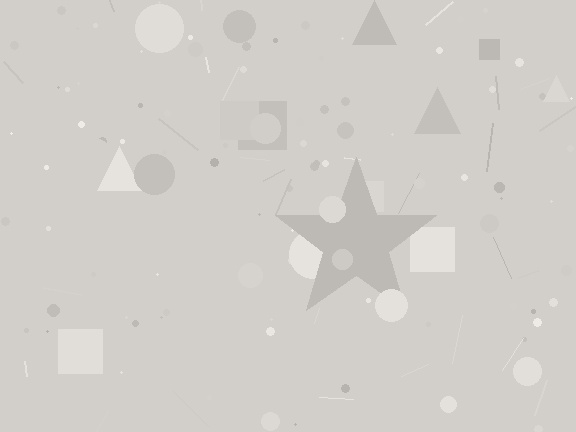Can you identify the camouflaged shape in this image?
The camouflaged shape is a star.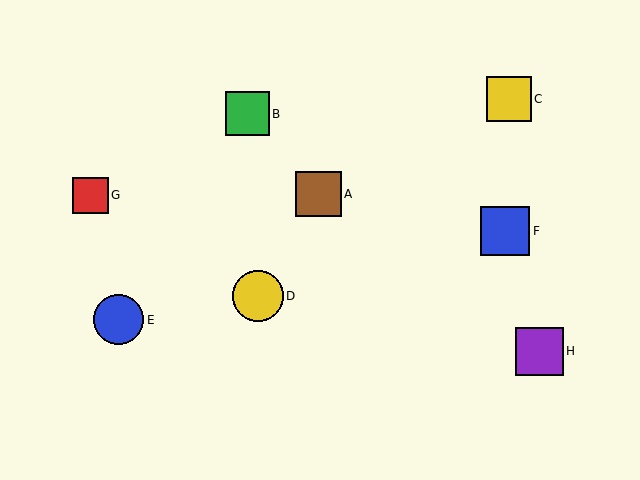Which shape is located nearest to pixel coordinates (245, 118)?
The green square (labeled B) at (248, 114) is nearest to that location.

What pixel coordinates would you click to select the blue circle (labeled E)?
Click at (119, 320) to select the blue circle E.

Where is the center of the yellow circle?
The center of the yellow circle is at (258, 296).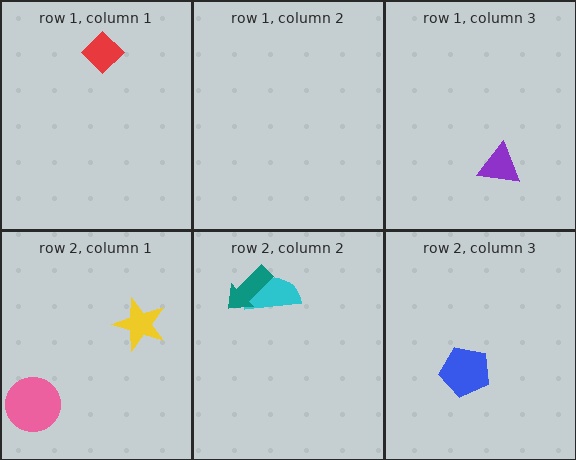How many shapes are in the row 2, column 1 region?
2.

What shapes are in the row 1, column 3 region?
The purple triangle.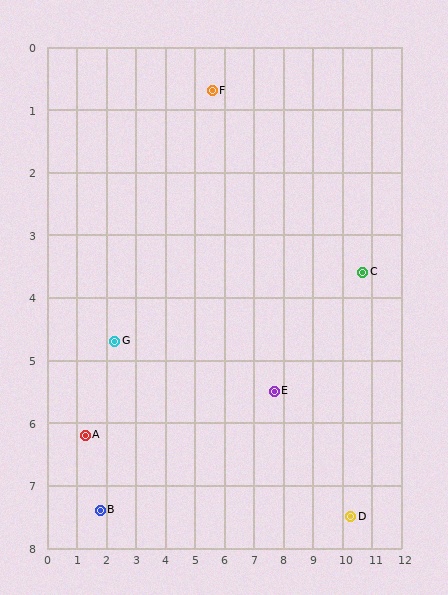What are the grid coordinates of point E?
Point E is at approximately (7.7, 5.5).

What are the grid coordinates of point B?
Point B is at approximately (1.8, 7.4).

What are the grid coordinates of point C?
Point C is at approximately (10.7, 3.6).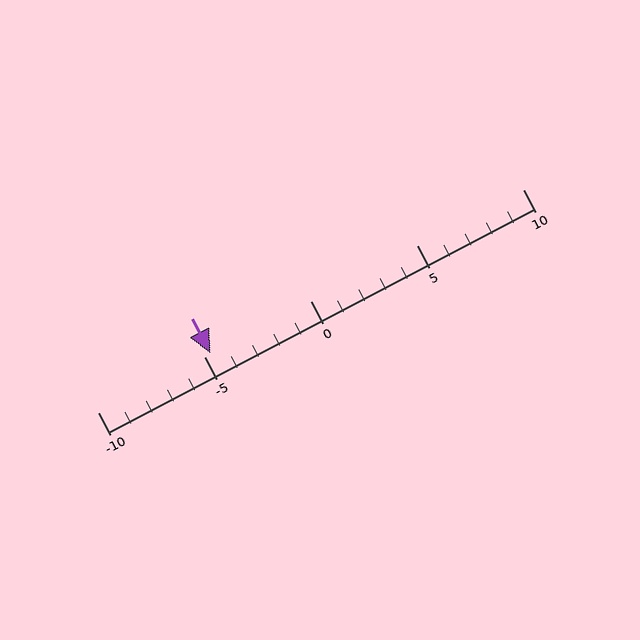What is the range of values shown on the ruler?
The ruler shows values from -10 to 10.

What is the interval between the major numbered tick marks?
The major tick marks are spaced 5 units apart.